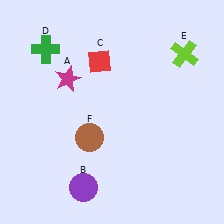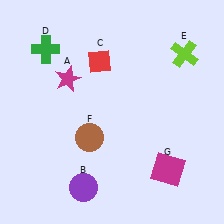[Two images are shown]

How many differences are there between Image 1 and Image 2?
There is 1 difference between the two images.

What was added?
A magenta square (G) was added in Image 2.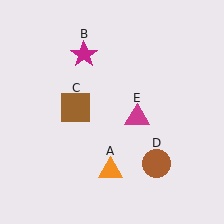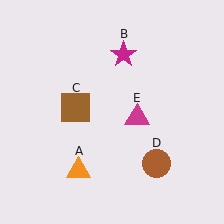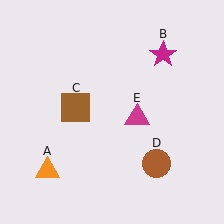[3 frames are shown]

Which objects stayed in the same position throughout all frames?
Brown square (object C) and brown circle (object D) and magenta triangle (object E) remained stationary.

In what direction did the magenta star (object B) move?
The magenta star (object B) moved right.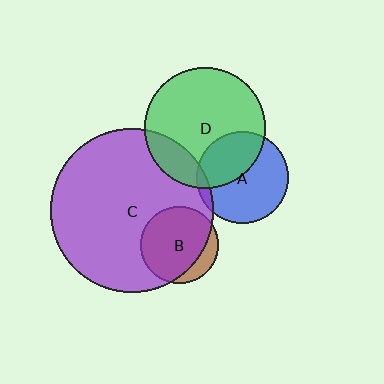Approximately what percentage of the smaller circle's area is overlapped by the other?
Approximately 15%.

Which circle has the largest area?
Circle C (purple).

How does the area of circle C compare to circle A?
Approximately 3.2 times.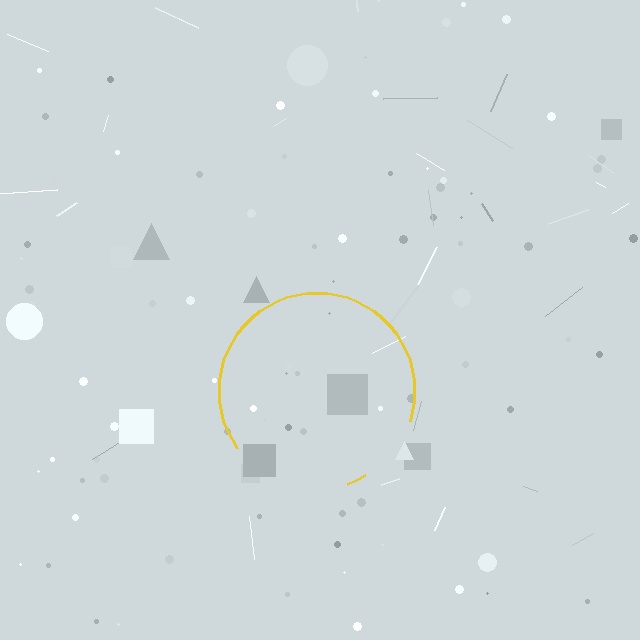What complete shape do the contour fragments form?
The contour fragments form a circle.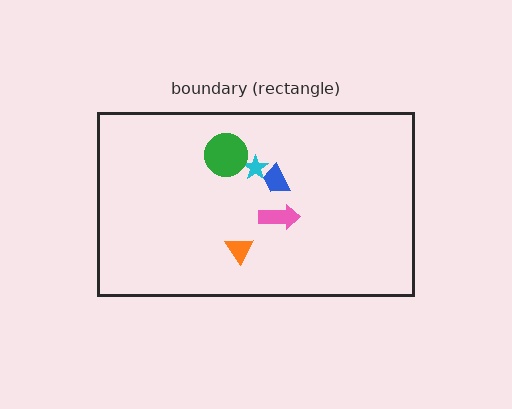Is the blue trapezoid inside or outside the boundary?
Inside.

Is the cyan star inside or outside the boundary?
Inside.